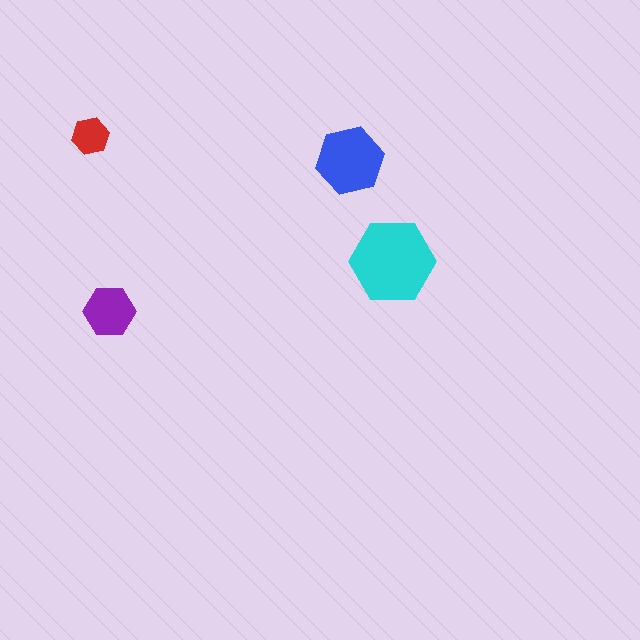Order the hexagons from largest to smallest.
the cyan one, the blue one, the purple one, the red one.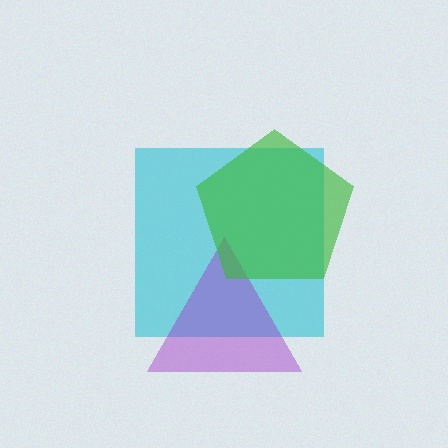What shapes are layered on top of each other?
The layered shapes are: a cyan square, a purple triangle, a green pentagon.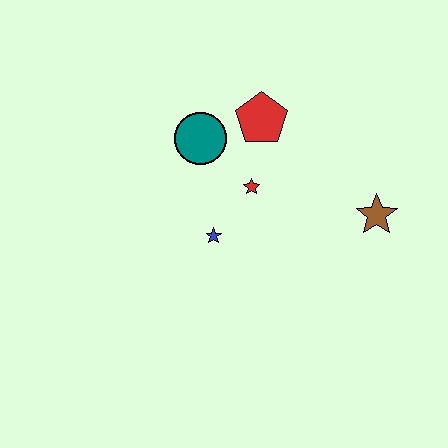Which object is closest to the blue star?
The red star is closest to the blue star.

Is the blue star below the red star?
Yes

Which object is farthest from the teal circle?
The brown star is farthest from the teal circle.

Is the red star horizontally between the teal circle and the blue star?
No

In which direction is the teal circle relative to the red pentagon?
The teal circle is to the left of the red pentagon.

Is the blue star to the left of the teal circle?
No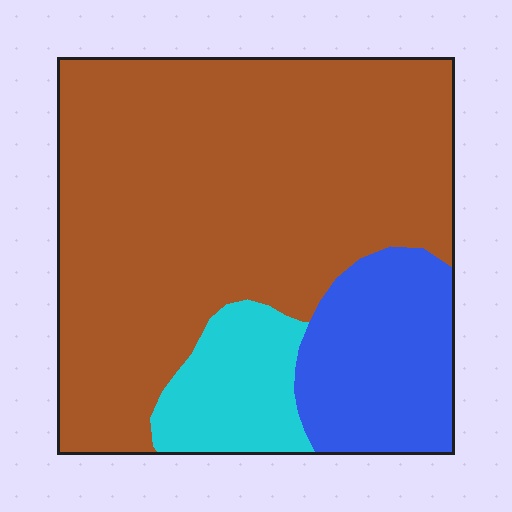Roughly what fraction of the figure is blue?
Blue takes up between a sixth and a third of the figure.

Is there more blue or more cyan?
Blue.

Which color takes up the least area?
Cyan, at roughly 10%.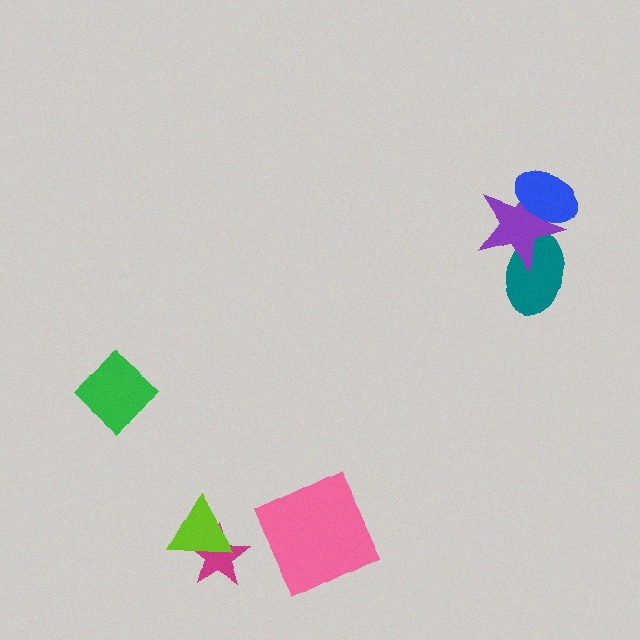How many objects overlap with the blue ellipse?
1 object overlaps with the blue ellipse.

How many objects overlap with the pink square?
0 objects overlap with the pink square.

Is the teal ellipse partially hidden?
Yes, it is partially covered by another shape.